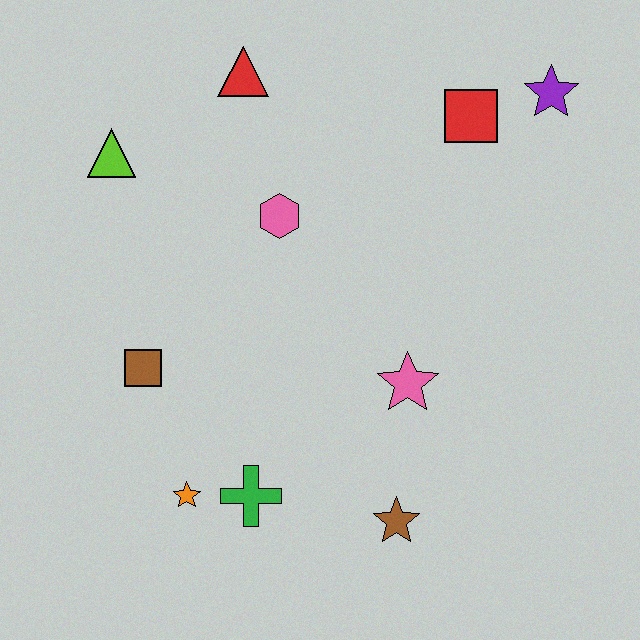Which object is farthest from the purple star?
The orange star is farthest from the purple star.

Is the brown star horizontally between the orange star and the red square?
Yes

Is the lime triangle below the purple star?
Yes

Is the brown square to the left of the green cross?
Yes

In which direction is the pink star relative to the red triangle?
The pink star is below the red triangle.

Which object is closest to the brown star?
The pink star is closest to the brown star.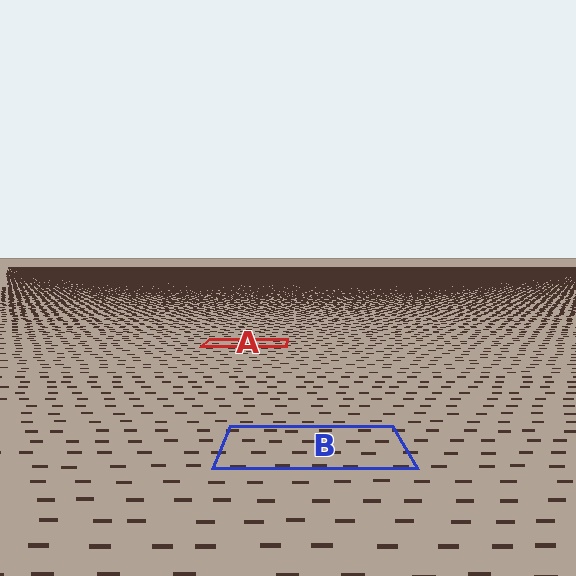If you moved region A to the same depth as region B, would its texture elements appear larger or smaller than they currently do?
They would appear larger. At a closer depth, the same texture elements are projected at a bigger on-screen size.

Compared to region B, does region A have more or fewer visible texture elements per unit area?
Region A has more texture elements per unit area — they are packed more densely because it is farther away.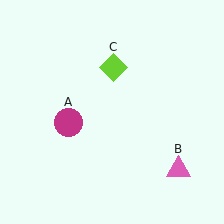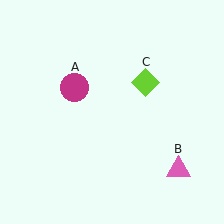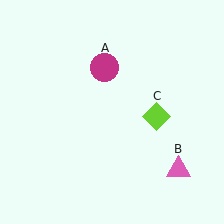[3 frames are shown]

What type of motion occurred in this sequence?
The magenta circle (object A), lime diamond (object C) rotated clockwise around the center of the scene.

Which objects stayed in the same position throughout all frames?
Pink triangle (object B) remained stationary.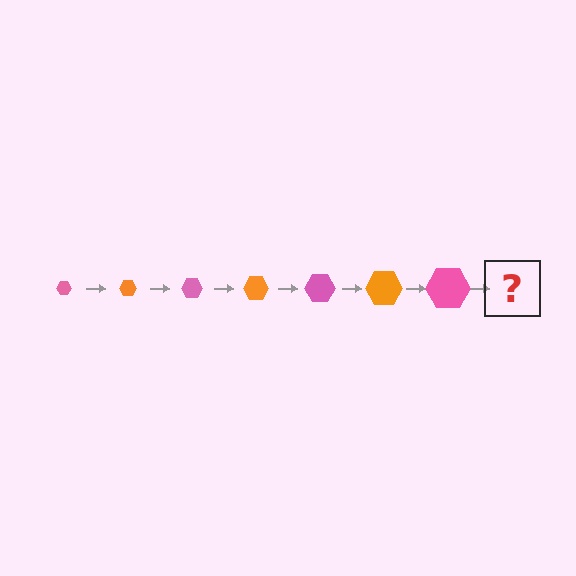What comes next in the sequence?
The next element should be an orange hexagon, larger than the previous one.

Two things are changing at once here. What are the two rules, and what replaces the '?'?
The two rules are that the hexagon grows larger each step and the color cycles through pink and orange. The '?' should be an orange hexagon, larger than the previous one.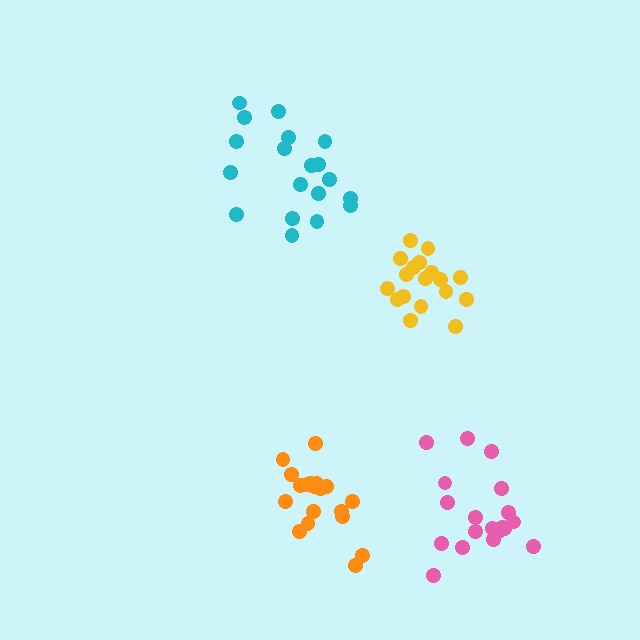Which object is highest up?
The cyan cluster is topmost.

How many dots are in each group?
Group 1: 19 dots, Group 2: 19 dots, Group 3: 20 dots, Group 4: 19 dots (77 total).